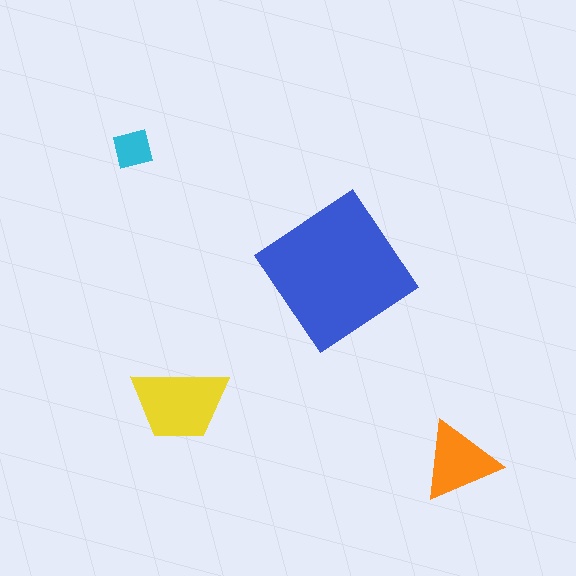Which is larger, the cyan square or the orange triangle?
The orange triangle.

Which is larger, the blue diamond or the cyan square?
The blue diamond.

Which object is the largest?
The blue diamond.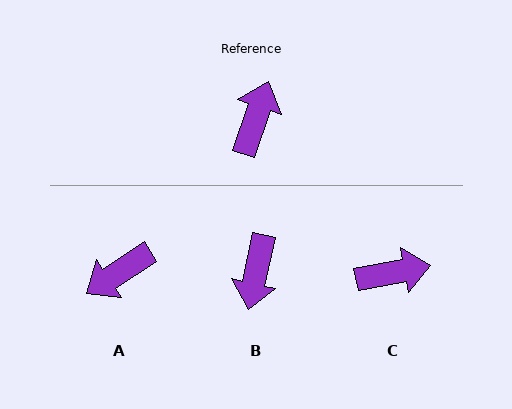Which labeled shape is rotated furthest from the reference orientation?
B, about 173 degrees away.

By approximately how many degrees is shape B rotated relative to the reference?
Approximately 173 degrees clockwise.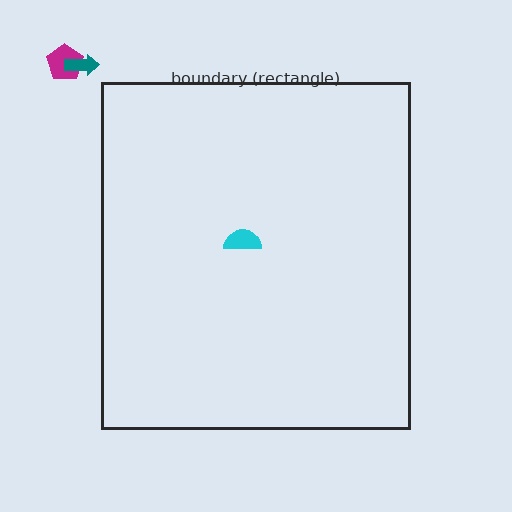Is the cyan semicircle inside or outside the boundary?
Inside.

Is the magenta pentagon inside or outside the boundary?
Outside.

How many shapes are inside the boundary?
1 inside, 2 outside.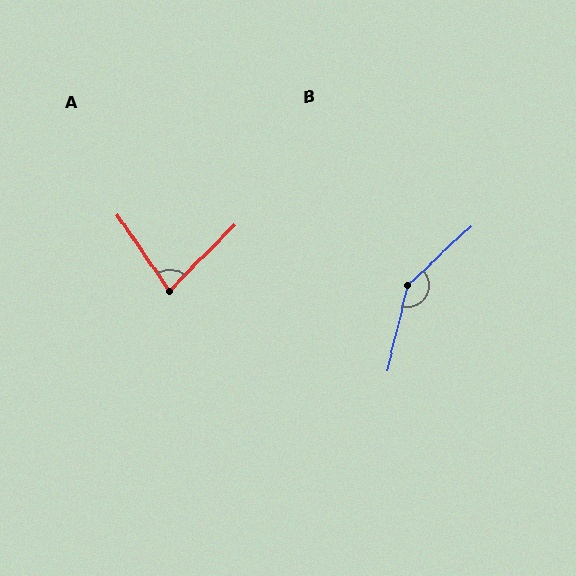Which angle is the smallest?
A, at approximately 79 degrees.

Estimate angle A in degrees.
Approximately 79 degrees.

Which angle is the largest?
B, at approximately 147 degrees.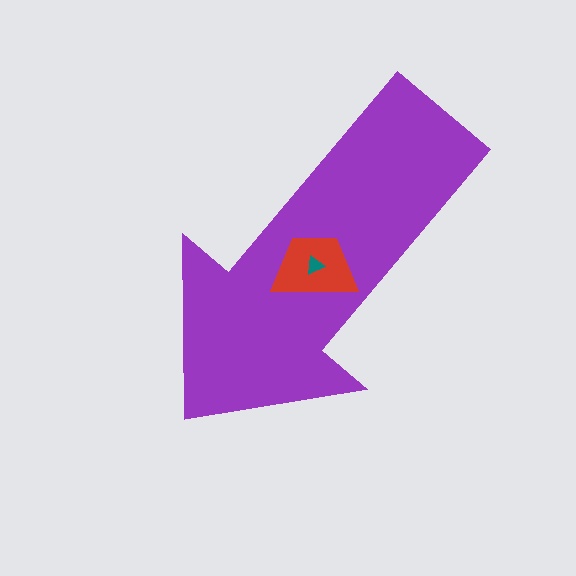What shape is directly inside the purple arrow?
The red trapezoid.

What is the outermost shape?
The purple arrow.